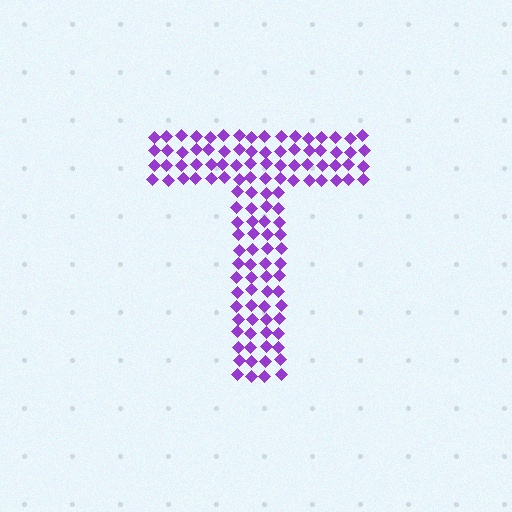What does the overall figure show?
The overall figure shows the letter T.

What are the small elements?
The small elements are diamonds.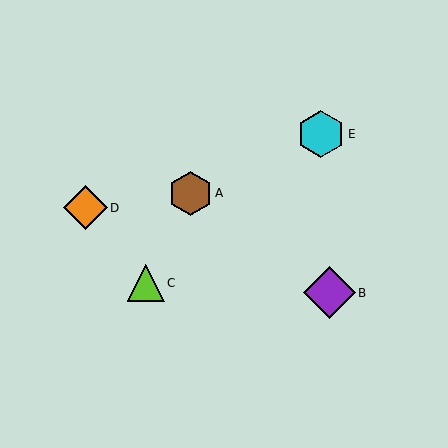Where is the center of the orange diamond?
The center of the orange diamond is at (85, 208).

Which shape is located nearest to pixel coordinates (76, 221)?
The orange diamond (labeled D) at (85, 208) is nearest to that location.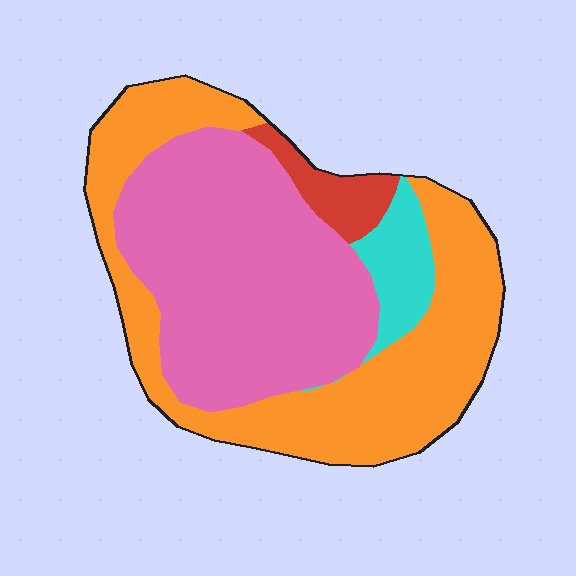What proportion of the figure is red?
Red covers about 5% of the figure.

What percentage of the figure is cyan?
Cyan takes up about one tenth (1/10) of the figure.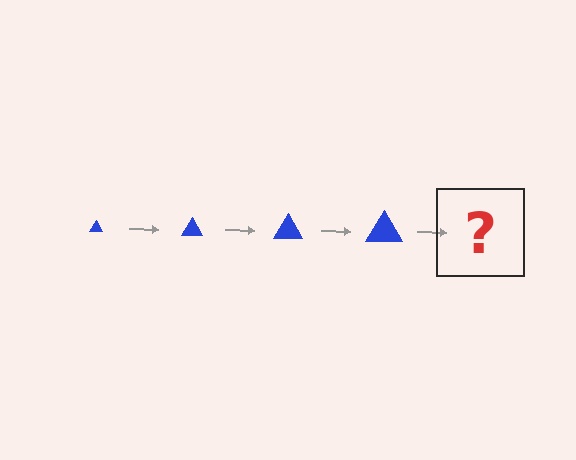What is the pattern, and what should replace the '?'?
The pattern is that the triangle gets progressively larger each step. The '?' should be a blue triangle, larger than the previous one.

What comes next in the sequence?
The next element should be a blue triangle, larger than the previous one.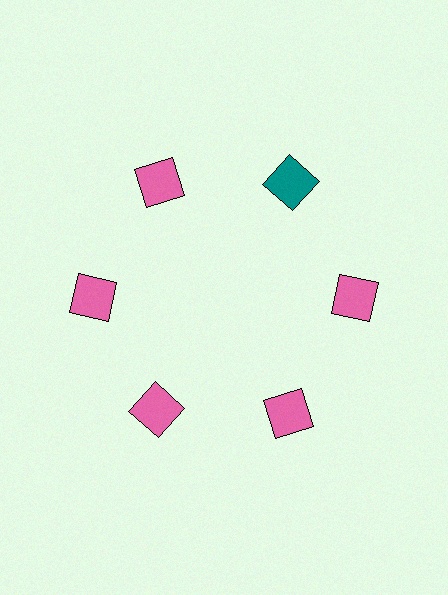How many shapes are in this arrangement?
There are 6 shapes arranged in a ring pattern.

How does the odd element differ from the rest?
It has a different color: teal instead of pink.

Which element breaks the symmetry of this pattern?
The teal square at roughly the 1 o'clock position breaks the symmetry. All other shapes are pink squares.